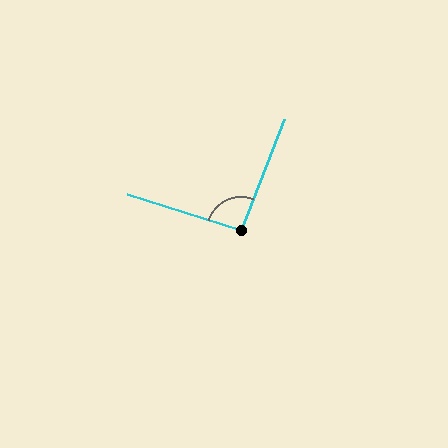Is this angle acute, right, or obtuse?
It is approximately a right angle.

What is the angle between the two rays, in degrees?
Approximately 94 degrees.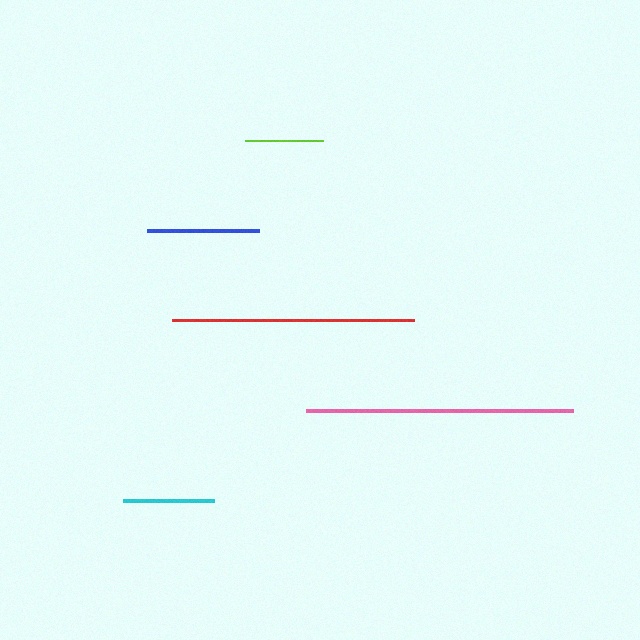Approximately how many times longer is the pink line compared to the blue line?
The pink line is approximately 2.4 times the length of the blue line.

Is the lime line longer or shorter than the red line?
The red line is longer than the lime line.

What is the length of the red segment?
The red segment is approximately 241 pixels long.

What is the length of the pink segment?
The pink segment is approximately 267 pixels long.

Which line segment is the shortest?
The lime line is the shortest at approximately 78 pixels.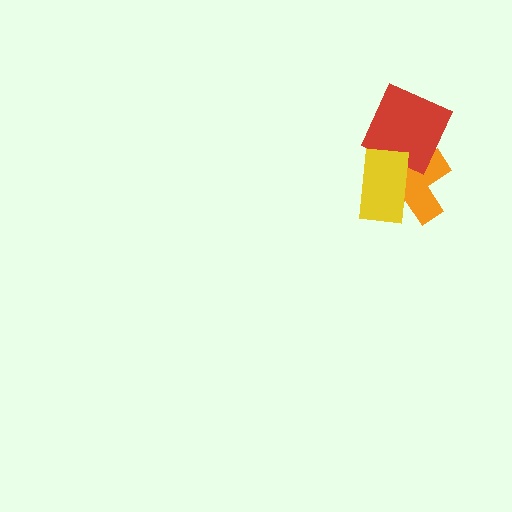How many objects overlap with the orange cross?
2 objects overlap with the orange cross.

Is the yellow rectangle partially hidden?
No, no other shape covers it.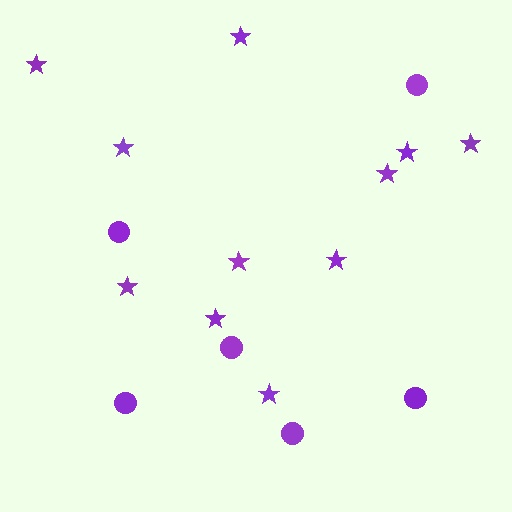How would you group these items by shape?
There are 2 groups: one group of stars (11) and one group of circles (6).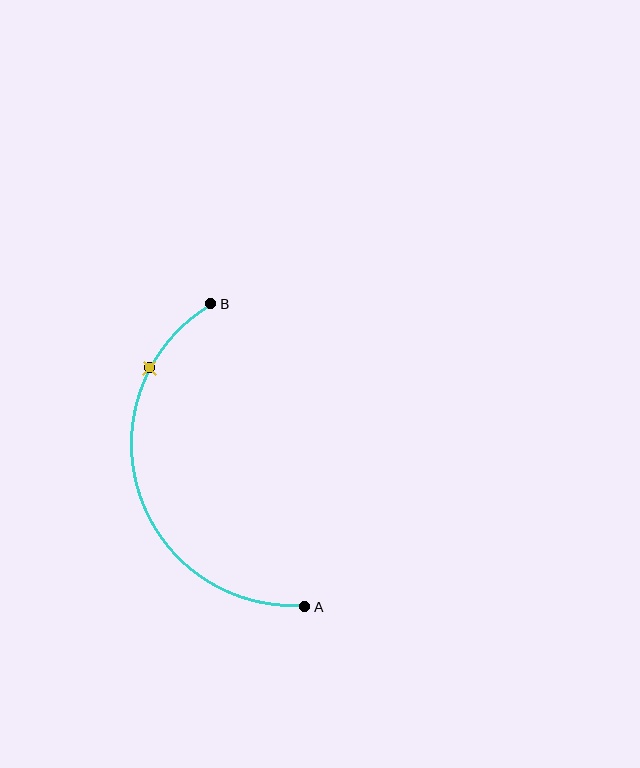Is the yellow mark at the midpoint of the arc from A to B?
No. The yellow mark lies on the arc but is closer to endpoint B. The arc midpoint would be at the point on the curve equidistant along the arc from both A and B.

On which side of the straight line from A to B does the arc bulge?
The arc bulges to the left of the straight line connecting A and B.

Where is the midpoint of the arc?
The arc midpoint is the point on the curve farthest from the straight line joining A and B. It sits to the left of that line.